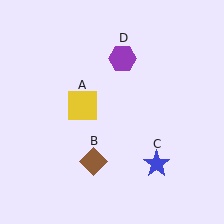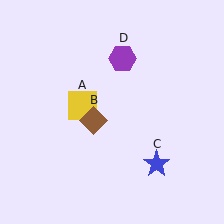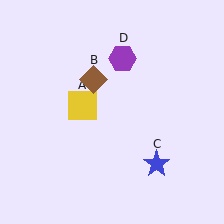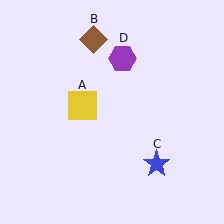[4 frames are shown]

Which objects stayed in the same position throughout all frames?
Yellow square (object A) and blue star (object C) and purple hexagon (object D) remained stationary.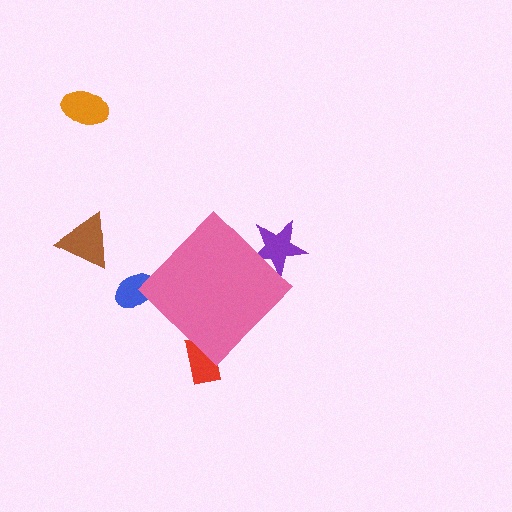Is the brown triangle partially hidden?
No, the brown triangle is fully visible.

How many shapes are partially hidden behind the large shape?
3 shapes are partially hidden.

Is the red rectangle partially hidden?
Yes, the red rectangle is partially hidden behind the pink diamond.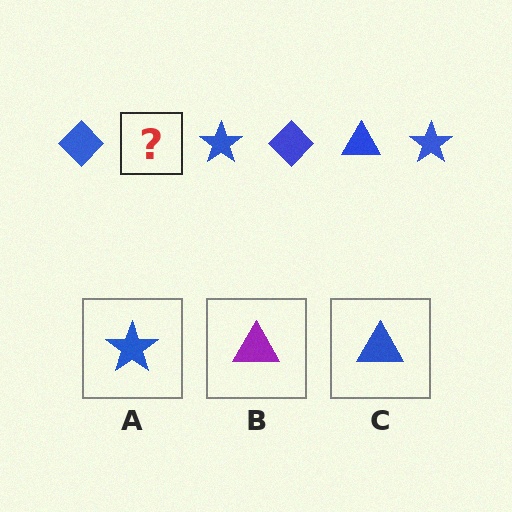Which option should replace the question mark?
Option C.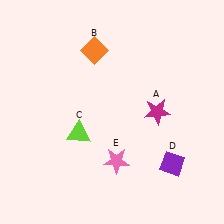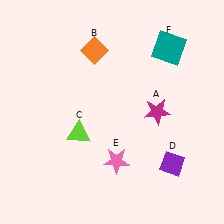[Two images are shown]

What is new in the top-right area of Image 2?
A teal square (F) was added in the top-right area of Image 2.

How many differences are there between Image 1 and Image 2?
There is 1 difference between the two images.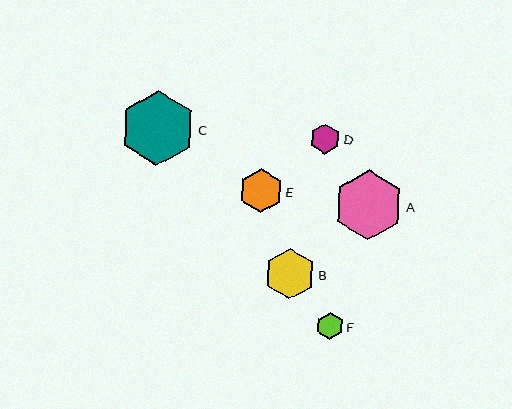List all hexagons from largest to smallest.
From largest to smallest: C, A, B, E, D, F.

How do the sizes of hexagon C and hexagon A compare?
Hexagon C and hexagon A are approximately the same size.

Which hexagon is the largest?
Hexagon C is the largest with a size of approximately 75 pixels.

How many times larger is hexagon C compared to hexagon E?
Hexagon C is approximately 1.7 times the size of hexagon E.